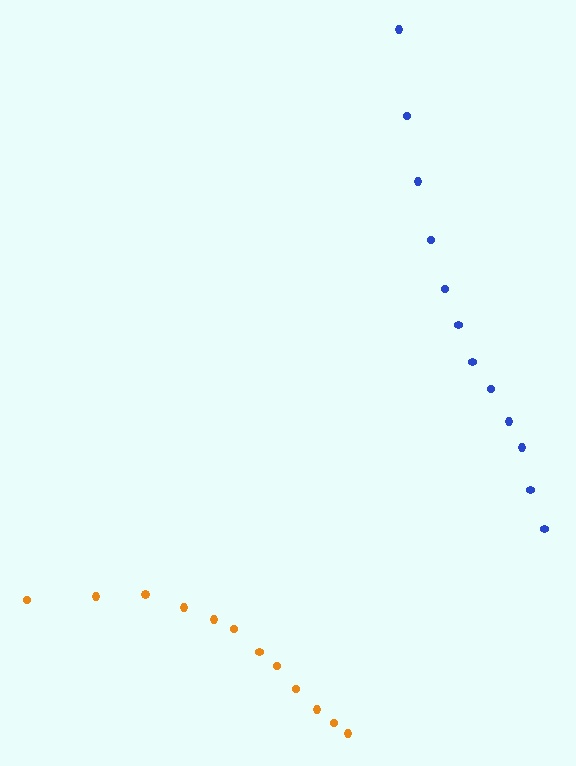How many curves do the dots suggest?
There are 2 distinct paths.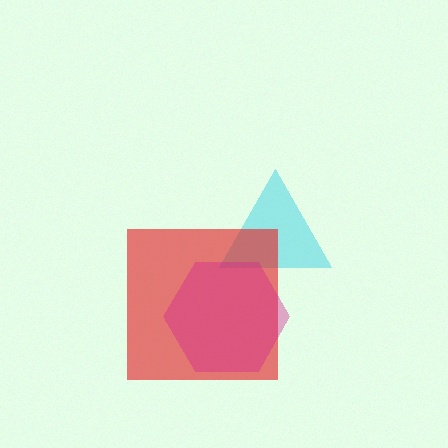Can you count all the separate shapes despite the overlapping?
Yes, there are 3 separate shapes.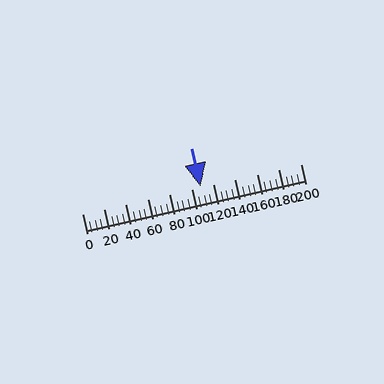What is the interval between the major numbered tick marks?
The major tick marks are spaced 20 units apart.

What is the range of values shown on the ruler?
The ruler shows values from 0 to 200.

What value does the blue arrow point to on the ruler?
The blue arrow points to approximately 109.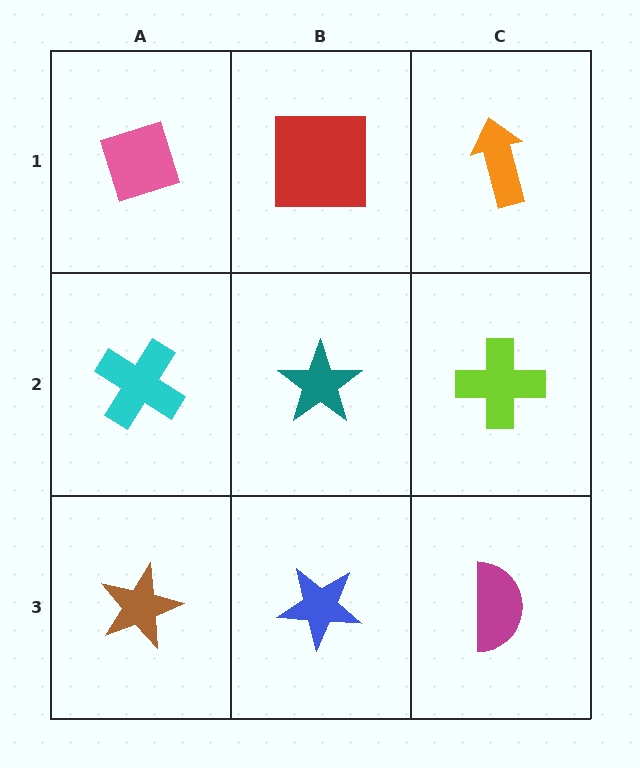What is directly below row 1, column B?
A teal star.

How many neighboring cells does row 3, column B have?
3.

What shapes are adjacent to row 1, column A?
A cyan cross (row 2, column A), a red square (row 1, column B).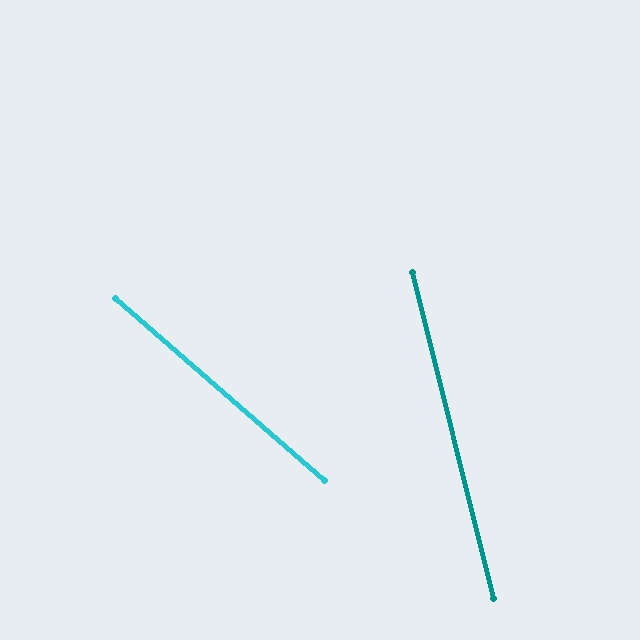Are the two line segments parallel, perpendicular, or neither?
Neither parallel nor perpendicular — they differ by about 35°.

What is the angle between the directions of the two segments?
Approximately 35 degrees.